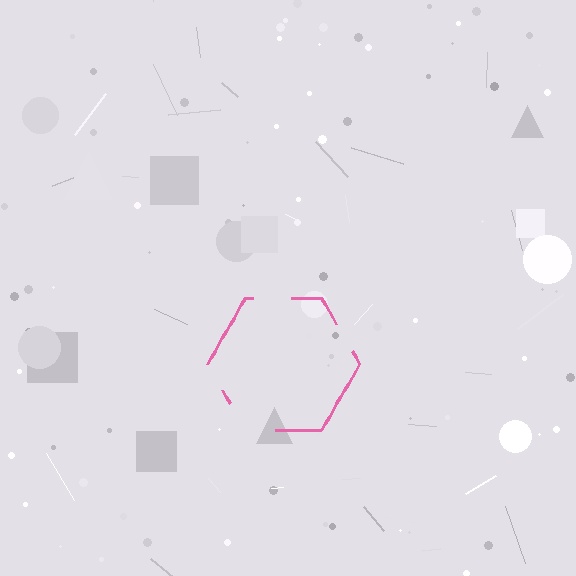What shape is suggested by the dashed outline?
The dashed outline suggests a hexagon.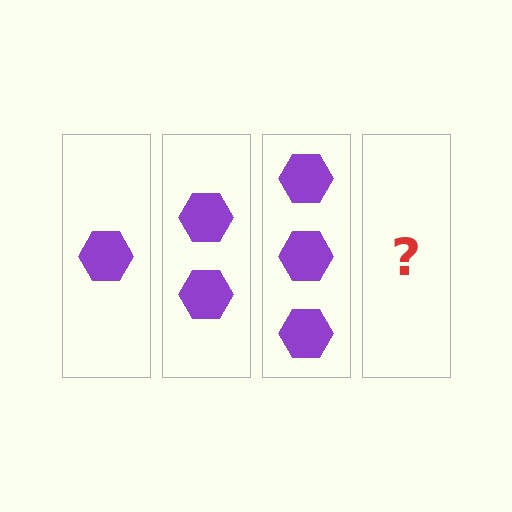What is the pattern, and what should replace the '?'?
The pattern is that each step adds one more hexagon. The '?' should be 4 hexagons.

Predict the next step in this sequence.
The next step is 4 hexagons.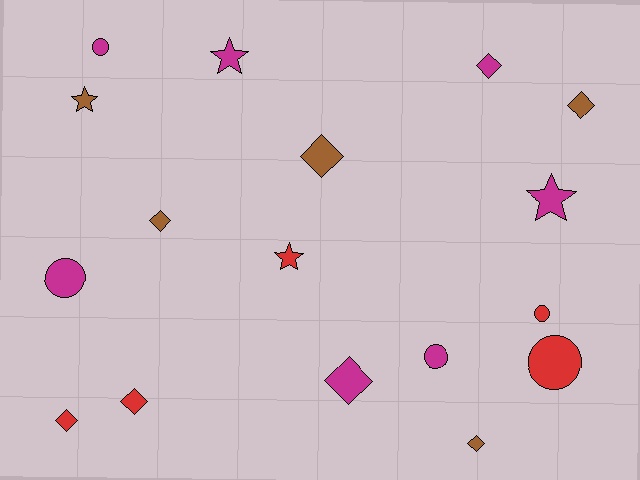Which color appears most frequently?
Magenta, with 7 objects.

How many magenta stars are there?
There are 2 magenta stars.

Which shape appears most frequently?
Diamond, with 8 objects.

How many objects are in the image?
There are 17 objects.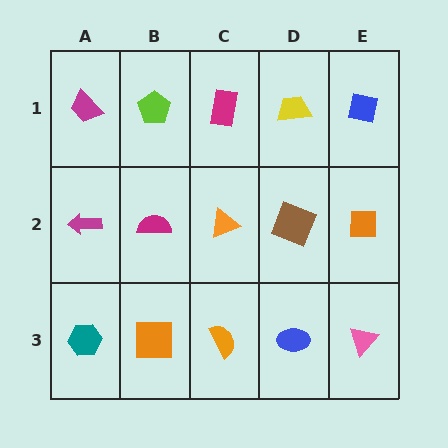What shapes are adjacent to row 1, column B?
A magenta semicircle (row 2, column B), a magenta trapezoid (row 1, column A), a magenta rectangle (row 1, column C).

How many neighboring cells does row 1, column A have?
2.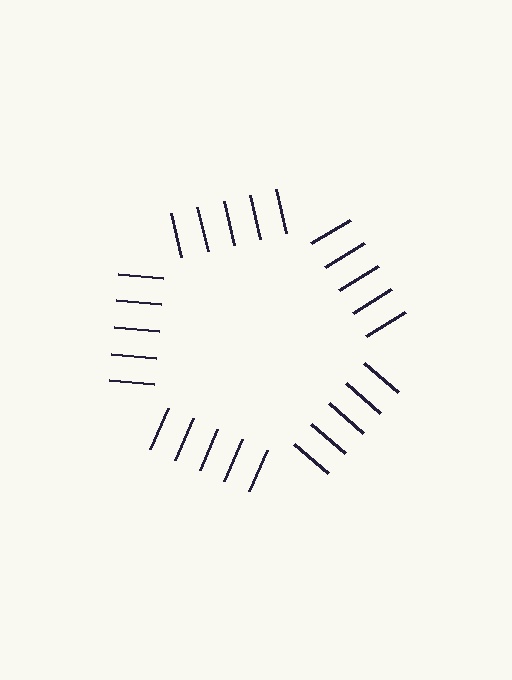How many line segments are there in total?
25 — 5 along each of the 5 edges.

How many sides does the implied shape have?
5 sides — the line-ends trace a pentagon.